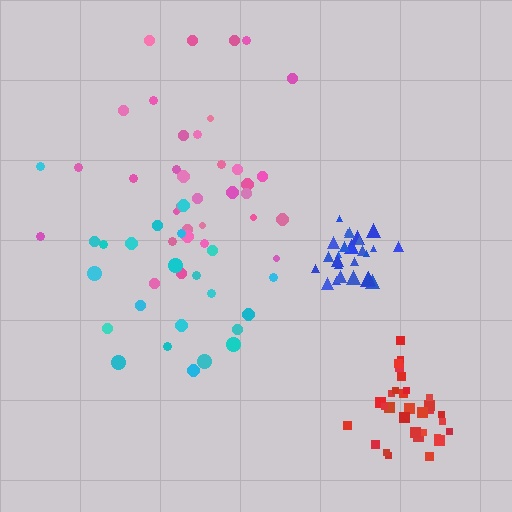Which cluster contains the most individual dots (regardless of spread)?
Pink (34).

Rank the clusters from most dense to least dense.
blue, red, pink, cyan.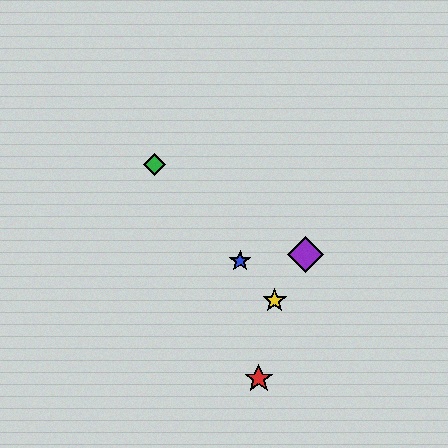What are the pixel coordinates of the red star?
The red star is at (259, 379).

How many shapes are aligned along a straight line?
3 shapes (the blue star, the green diamond, the yellow star) are aligned along a straight line.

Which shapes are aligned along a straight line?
The blue star, the green diamond, the yellow star are aligned along a straight line.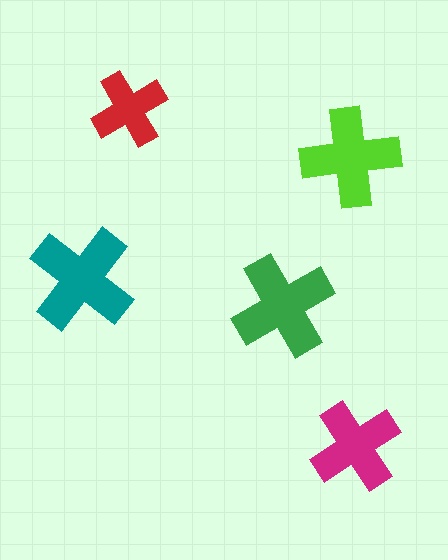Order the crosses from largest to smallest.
the teal one, the green one, the lime one, the magenta one, the red one.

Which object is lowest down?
The magenta cross is bottommost.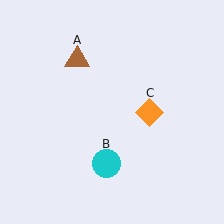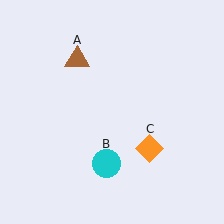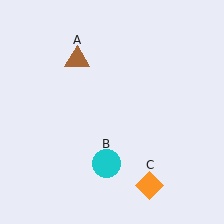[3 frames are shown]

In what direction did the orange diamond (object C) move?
The orange diamond (object C) moved down.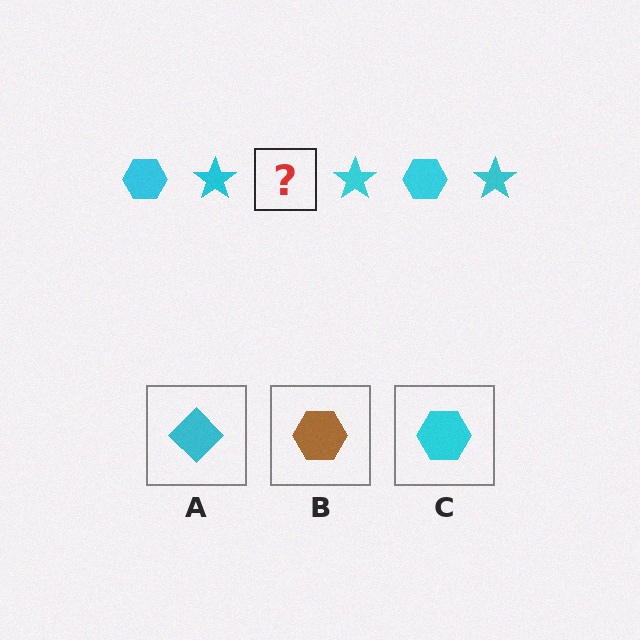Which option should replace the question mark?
Option C.